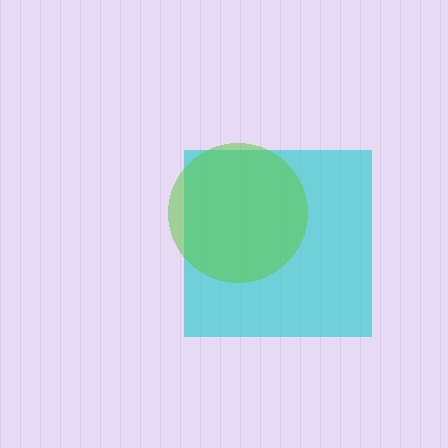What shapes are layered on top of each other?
The layered shapes are: a cyan square, a lime circle.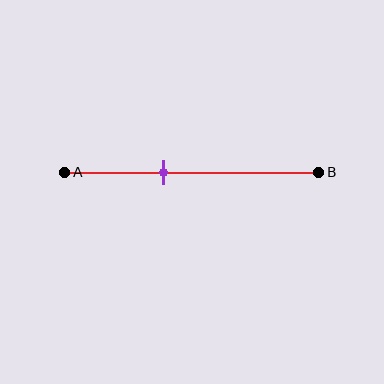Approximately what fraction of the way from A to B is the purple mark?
The purple mark is approximately 40% of the way from A to B.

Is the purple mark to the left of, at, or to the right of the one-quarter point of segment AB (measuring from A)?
The purple mark is to the right of the one-quarter point of segment AB.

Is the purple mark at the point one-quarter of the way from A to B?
No, the mark is at about 40% from A, not at the 25% one-quarter point.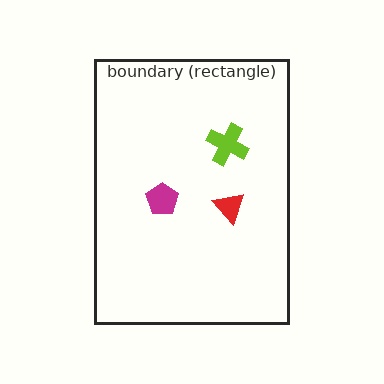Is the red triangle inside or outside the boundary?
Inside.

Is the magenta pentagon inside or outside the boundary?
Inside.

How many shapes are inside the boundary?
3 inside, 0 outside.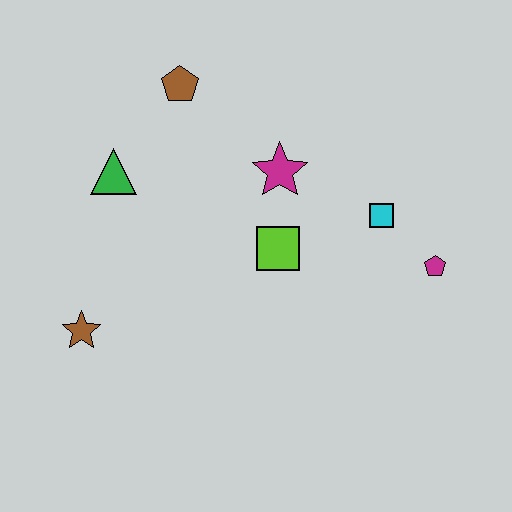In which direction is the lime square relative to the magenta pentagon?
The lime square is to the left of the magenta pentagon.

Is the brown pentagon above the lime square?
Yes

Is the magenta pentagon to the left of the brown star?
No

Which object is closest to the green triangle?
The brown pentagon is closest to the green triangle.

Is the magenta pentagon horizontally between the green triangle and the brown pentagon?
No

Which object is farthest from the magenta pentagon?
The brown star is farthest from the magenta pentagon.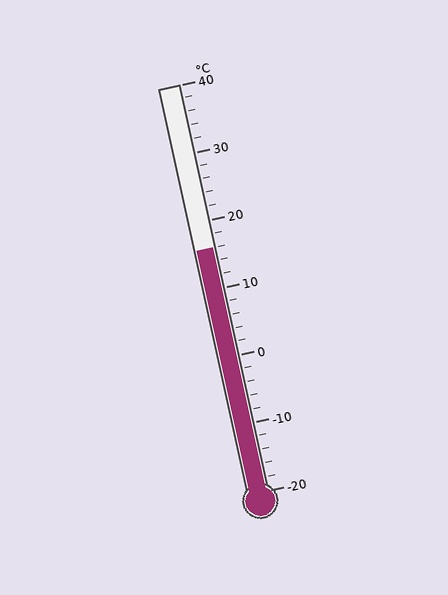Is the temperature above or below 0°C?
The temperature is above 0°C.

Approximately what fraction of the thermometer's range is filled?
The thermometer is filled to approximately 60% of its range.